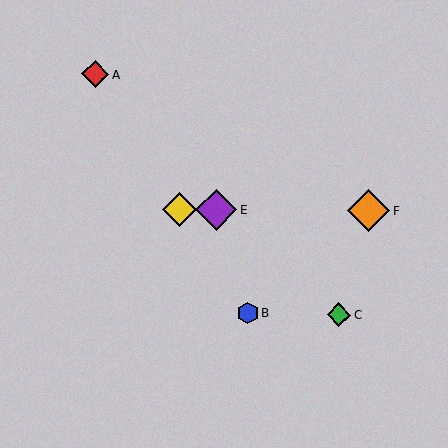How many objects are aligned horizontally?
3 objects (D, E, F) are aligned horizontally.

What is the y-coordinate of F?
Object F is at y≈210.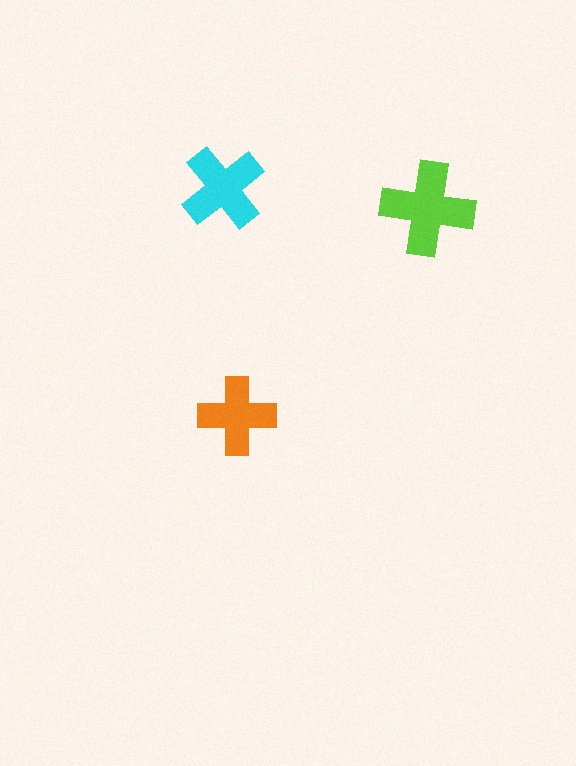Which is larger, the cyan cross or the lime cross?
The lime one.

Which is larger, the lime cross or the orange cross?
The lime one.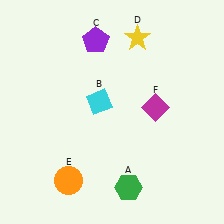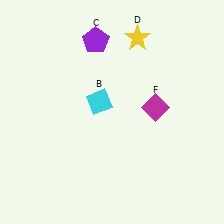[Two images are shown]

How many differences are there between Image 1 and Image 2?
There are 2 differences between the two images.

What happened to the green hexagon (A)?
The green hexagon (A) was removed in Image 2. It was in the bottom-right area of Image 1.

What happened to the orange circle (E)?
The orange circle (E) was removed in Image 2. It was in the bottom-left area of Image 1.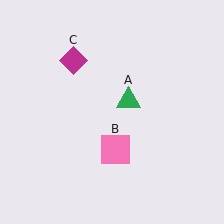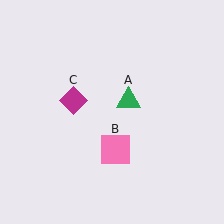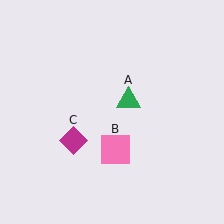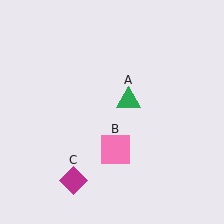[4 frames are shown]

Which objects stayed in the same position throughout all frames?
Green triangle (object A) and pink square (object B) remained stationary.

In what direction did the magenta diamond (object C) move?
The magenta diamond (object C) moved down.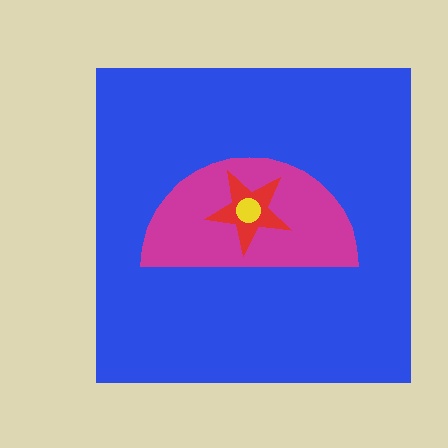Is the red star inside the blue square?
Yes.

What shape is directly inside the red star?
The yellow circle.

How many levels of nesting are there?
4.